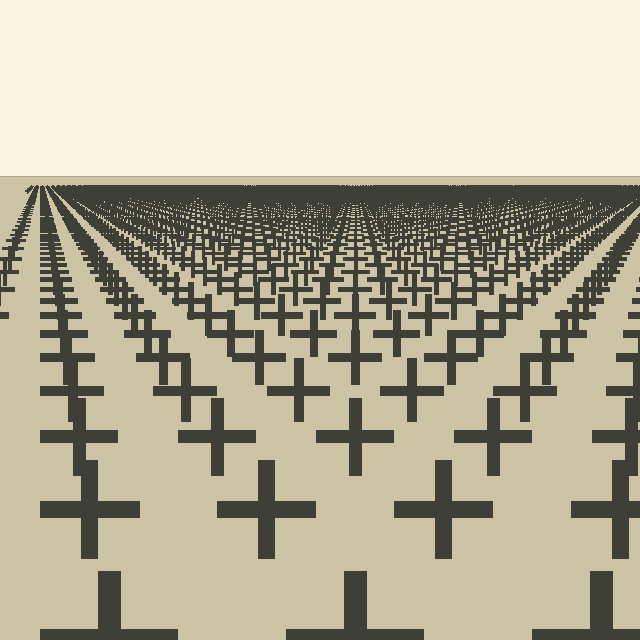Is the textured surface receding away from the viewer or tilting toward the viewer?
The surface is receding away from the viewer. Texture elements get smaller and denser toward the top.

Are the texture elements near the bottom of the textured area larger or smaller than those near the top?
Larger. Near the bottom, elements are closer to the viewer and appear at a bigger on-screen size.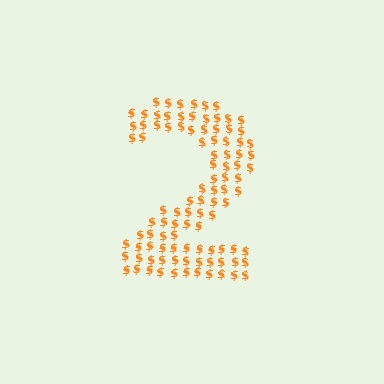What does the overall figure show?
The overall figure shows the digit 2.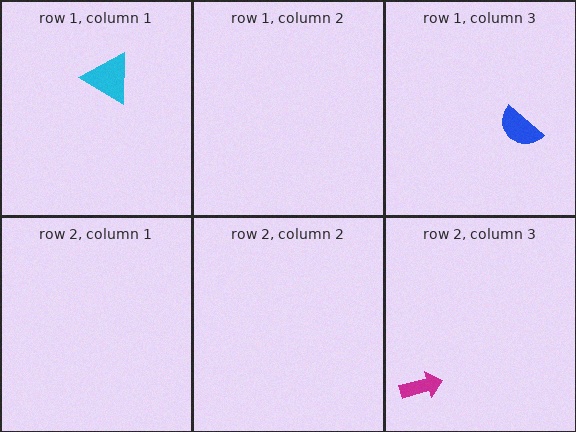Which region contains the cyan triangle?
The row 1, column 1 region.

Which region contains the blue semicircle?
The row 1, column 3 region.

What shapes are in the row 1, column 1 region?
The cyan triangle.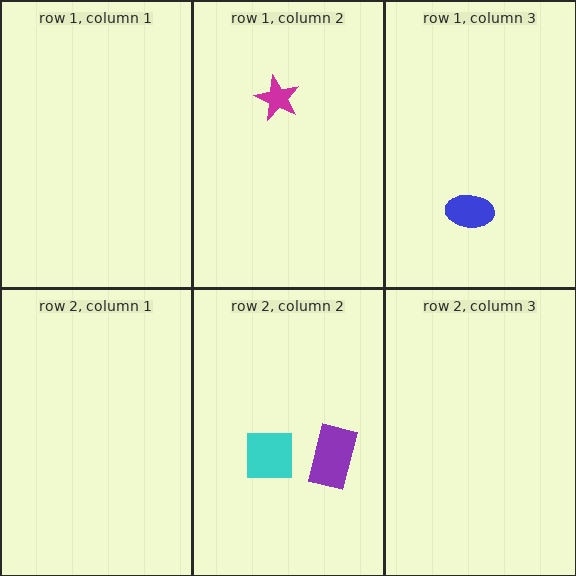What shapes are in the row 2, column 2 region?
The purple rectangle, the cyan square.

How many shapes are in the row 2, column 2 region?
2.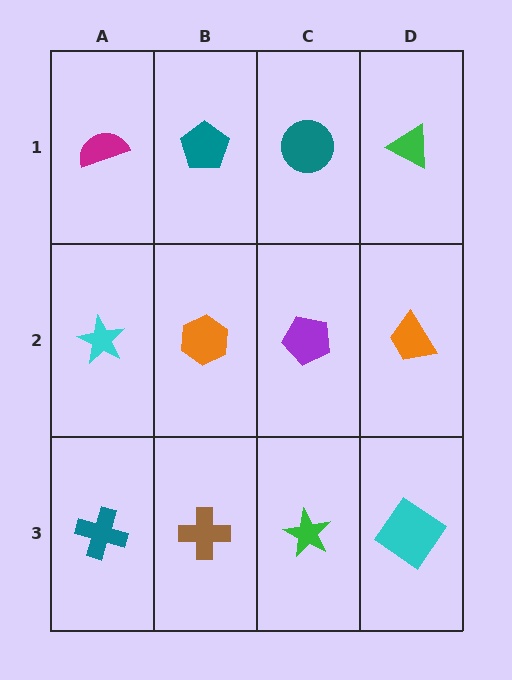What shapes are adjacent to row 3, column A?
A cyan star (row 2, column A), a brown cross (row 3, column B).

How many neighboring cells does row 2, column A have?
3.